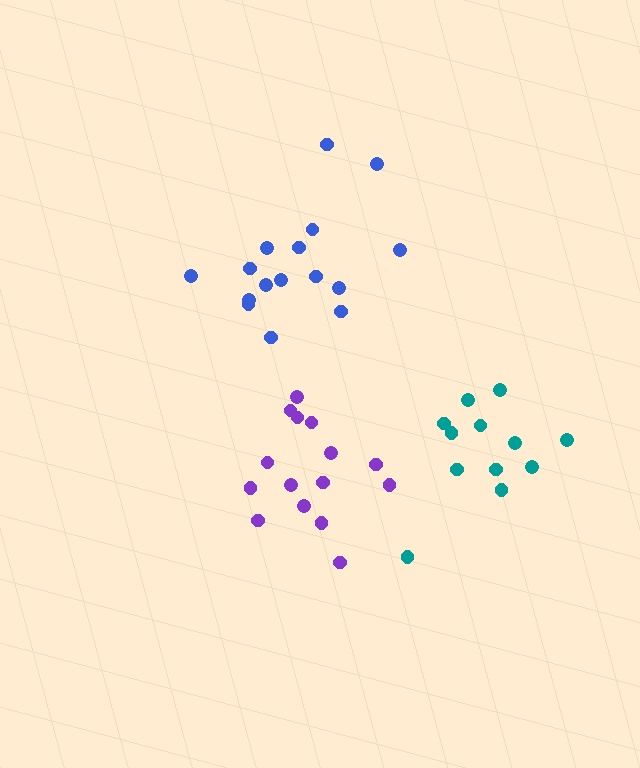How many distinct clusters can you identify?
There are 3 distinct clusters.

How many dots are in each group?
Group 1: 12 dots, Group 2: 16 dots, Group 3: 15 dots (43 total).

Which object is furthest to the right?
The teal cluster is rightmost.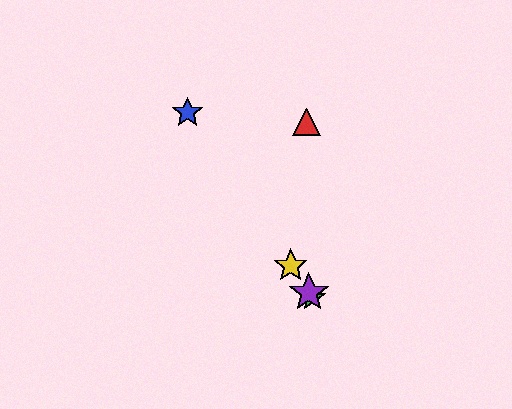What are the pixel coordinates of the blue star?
The blue star is at (188, 113).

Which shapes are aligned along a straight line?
The blue star, the green star, the yellow star, the purple star are aligned along a straight line.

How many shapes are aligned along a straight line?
4 shapes (the blue star, the green star, the yellow star, the purple star) are aligned along a straight line.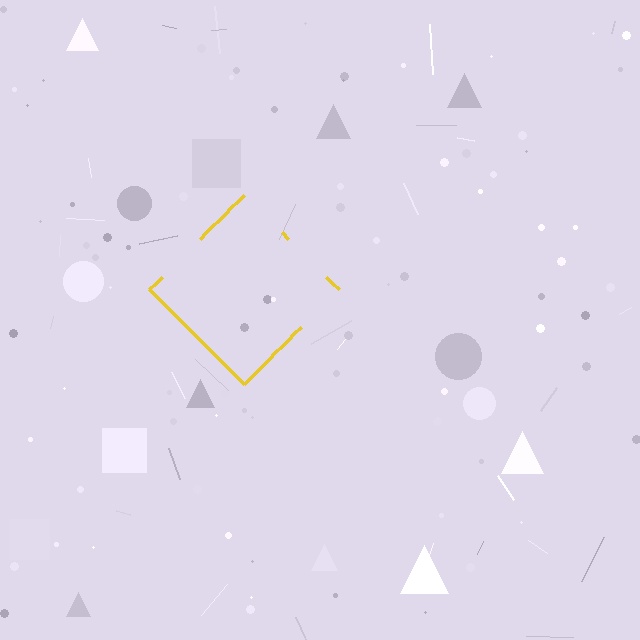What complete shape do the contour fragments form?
The contour fragments form a diamond.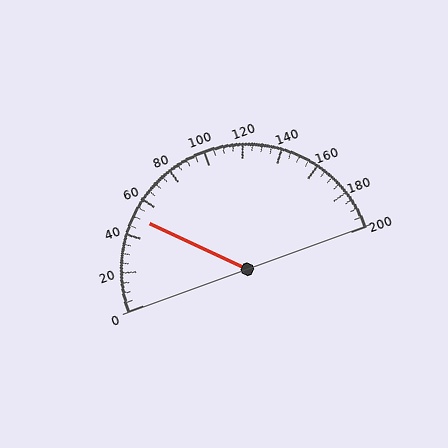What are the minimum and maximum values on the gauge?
The gauge ranges from 0 to 200.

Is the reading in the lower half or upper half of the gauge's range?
The reading is in the lower half of the range (0 to 200).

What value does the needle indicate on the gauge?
The needle indicates approximately 50.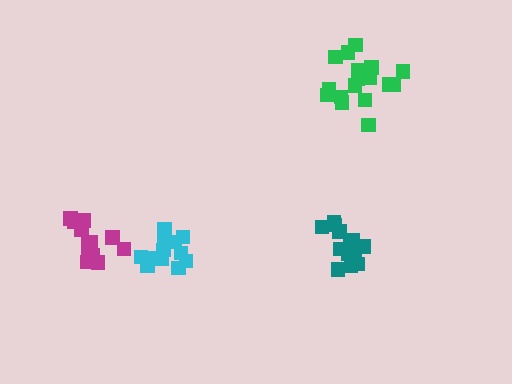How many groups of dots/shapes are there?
There are 4 groups.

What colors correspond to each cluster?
The clusters are colored: green, cyan, teal, magenta.